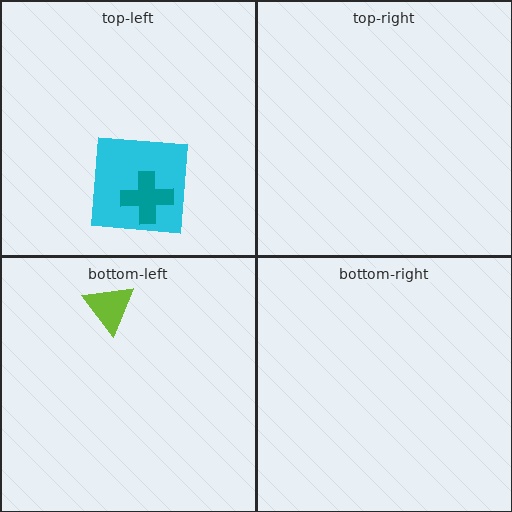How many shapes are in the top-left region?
2.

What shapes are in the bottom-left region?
The lime triangle.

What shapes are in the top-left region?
The cyan square, the teal cross.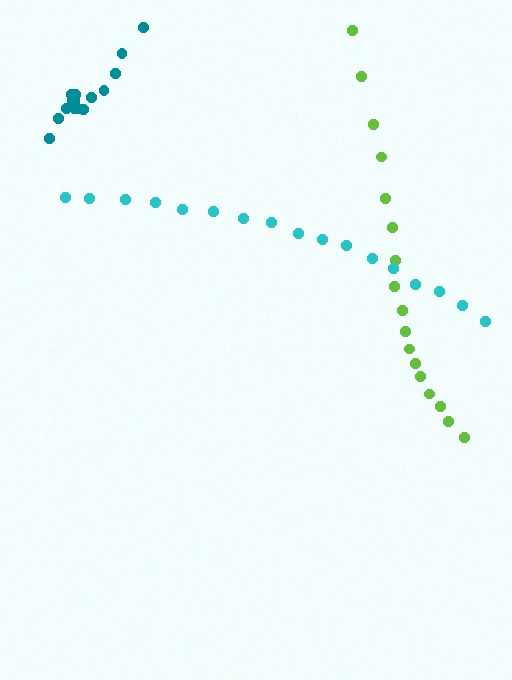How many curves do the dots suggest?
There are 3 distinct paths.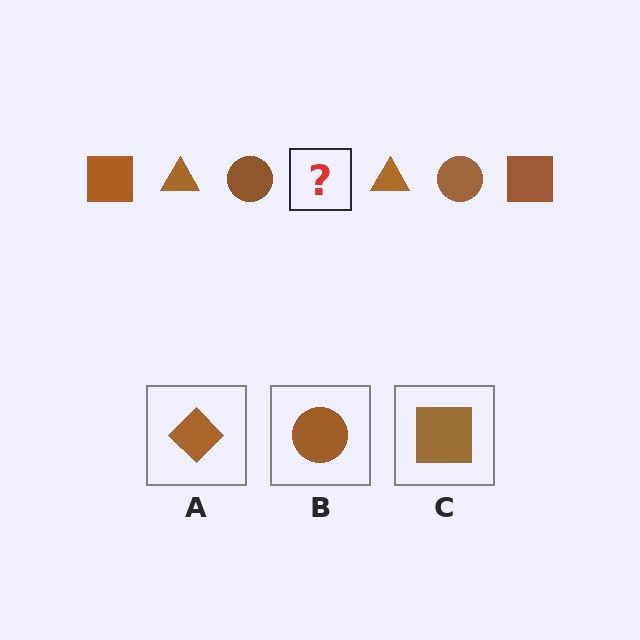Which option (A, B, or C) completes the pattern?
C.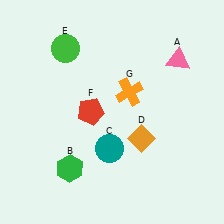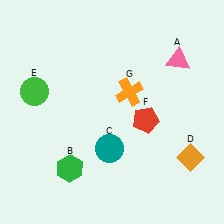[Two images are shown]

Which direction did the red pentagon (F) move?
The red pentagon (F) moved right.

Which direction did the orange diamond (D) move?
The orange diamond (D) moved right.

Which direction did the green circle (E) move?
The green circle (E) moved down.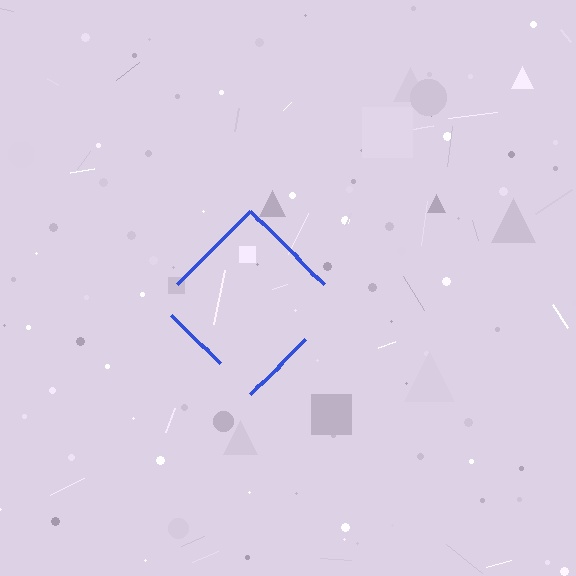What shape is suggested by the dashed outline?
The dashed outline suggests a diamond.